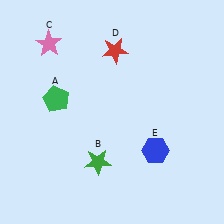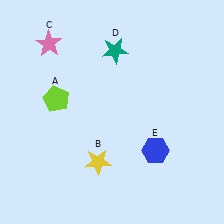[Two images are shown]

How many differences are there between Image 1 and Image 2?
There are 3 differences between the two images.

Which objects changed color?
A changed from green to lime. B changed from green to yellow. D changed from red to teal.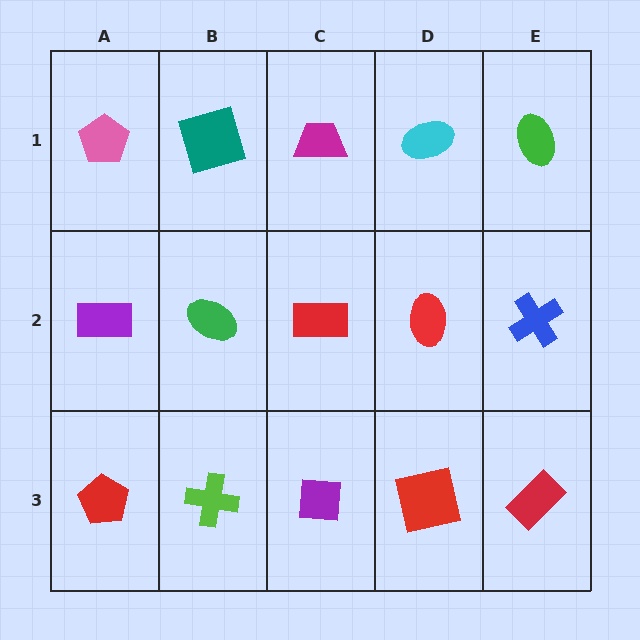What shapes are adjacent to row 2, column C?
A magenta trapezoid (row 1, column C), a purple square (row 3, column C), a green ellipse (row 2, column B), a red ellipse (row 2, column D).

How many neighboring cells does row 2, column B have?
4.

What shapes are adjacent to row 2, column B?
A teal square (row 1, column B), a lime cross (row 3, column B), a purple rectangle (row 2, column A), a red rectangle (row 2, column C).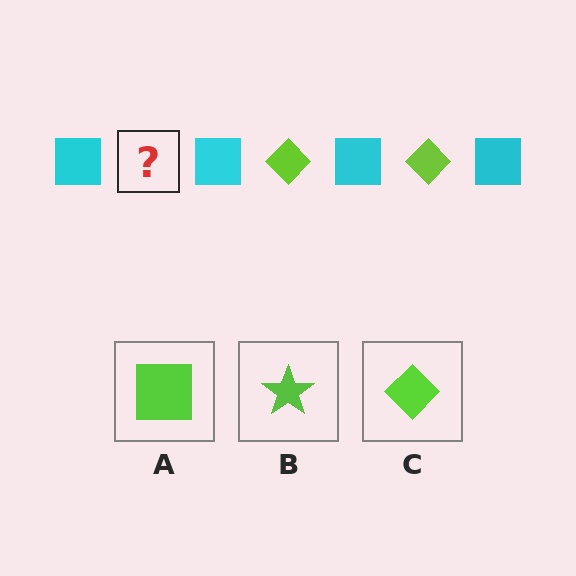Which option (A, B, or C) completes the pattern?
C.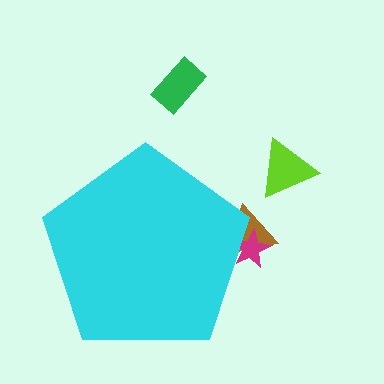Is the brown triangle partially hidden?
Yes, the brown triangle is partially hidden behind the cyan pentagon.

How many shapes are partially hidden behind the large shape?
2 shapes are partially hidden.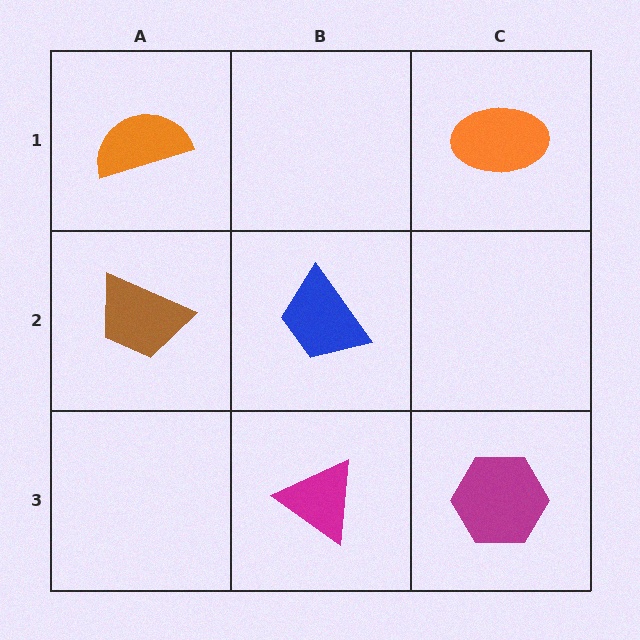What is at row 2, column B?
A blue trapezoid.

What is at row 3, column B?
A magenta triangle.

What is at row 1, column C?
An orange ellipse.